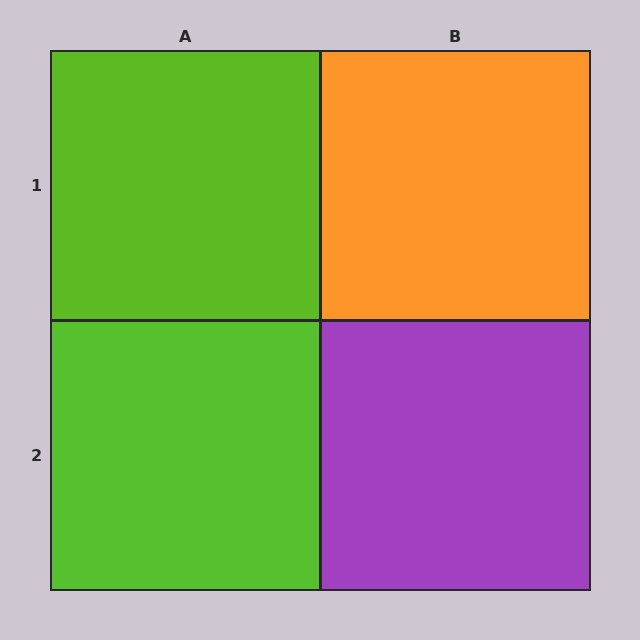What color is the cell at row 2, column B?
Purple.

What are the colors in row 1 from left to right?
Lime, orange.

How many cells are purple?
1 cell is purple.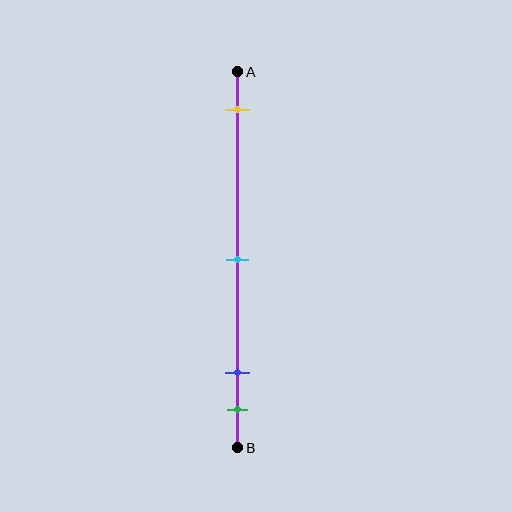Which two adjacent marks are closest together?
The blue and green marks are the closest adjacent pair.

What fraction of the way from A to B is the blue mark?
The blue mark is approximately 80% (0.8) of the way from A to B.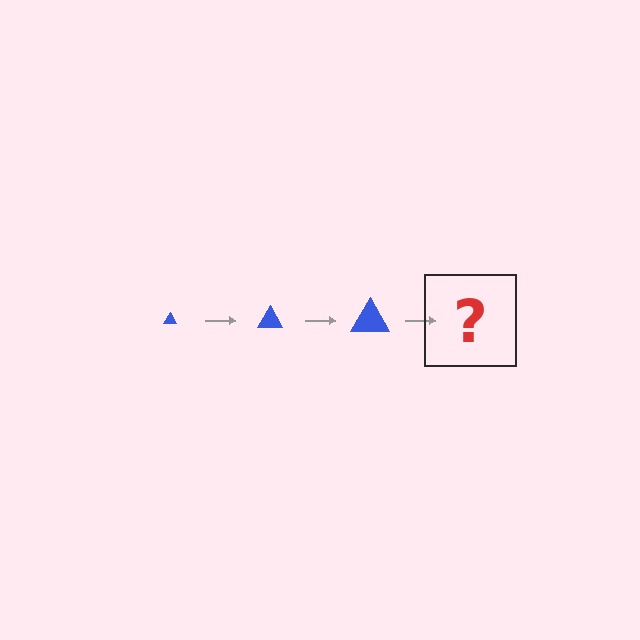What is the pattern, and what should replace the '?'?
The pattern is that the triangle gets progressively larger each step. The '?' should be a blue triangle, larger than the previous one.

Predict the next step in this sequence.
The next step is a blue triangle, larger than the previous one.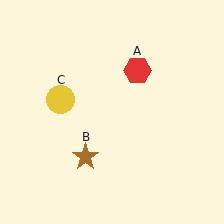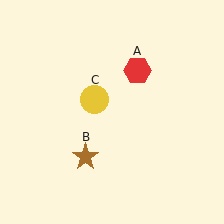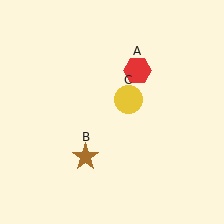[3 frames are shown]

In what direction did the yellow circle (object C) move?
The yellow circle (object C) moved right.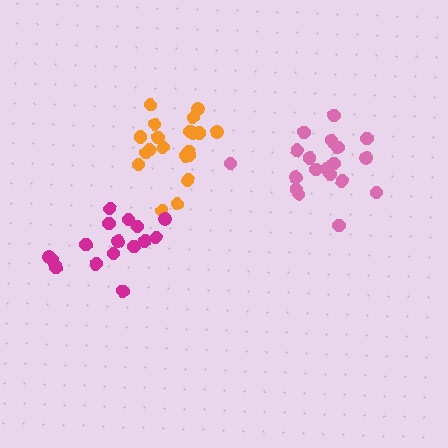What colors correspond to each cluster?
The clusters are colored: orange, magenta, pink.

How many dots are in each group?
Group 1: 20 dots, Group 2: 16 dots, Group 3: 19 dots (55 total).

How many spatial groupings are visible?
There are 3 spatial groupings.